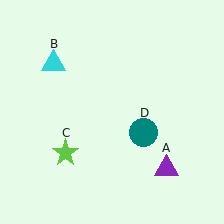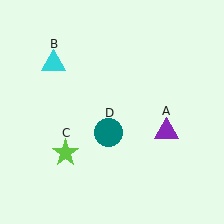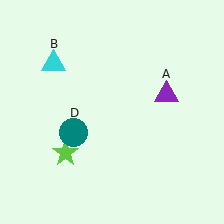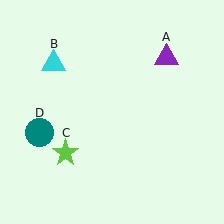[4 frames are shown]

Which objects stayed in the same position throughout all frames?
Cyan triangle (object B) and lime star (object C) remained stationary.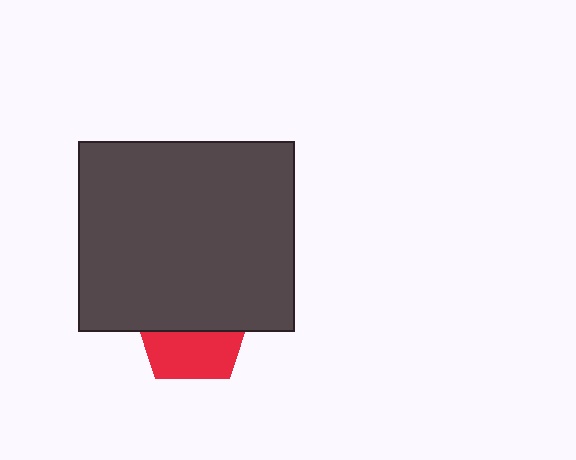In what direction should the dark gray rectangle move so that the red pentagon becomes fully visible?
The dark gray rectangle should move up. That is the shortest direction to clear the overlap and leave the red pentagon fully visible.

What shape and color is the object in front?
The object in front is a dark gray rectangle.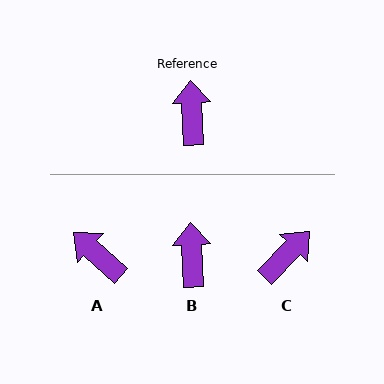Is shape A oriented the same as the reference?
No, it is off by about 45 degrees.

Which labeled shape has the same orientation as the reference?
B.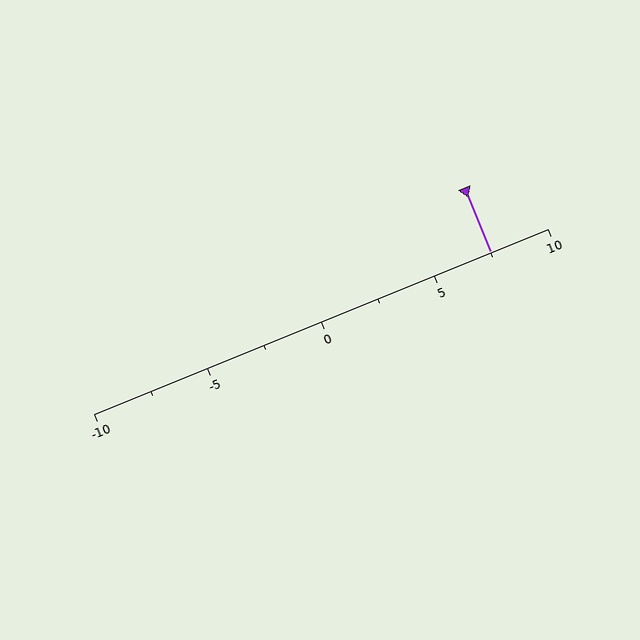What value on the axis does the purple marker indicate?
The marker indicates approximately 7.5.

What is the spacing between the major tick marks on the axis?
The major ticks are spaced 5 apart.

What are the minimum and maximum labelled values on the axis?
The axis runs from -10 to 10.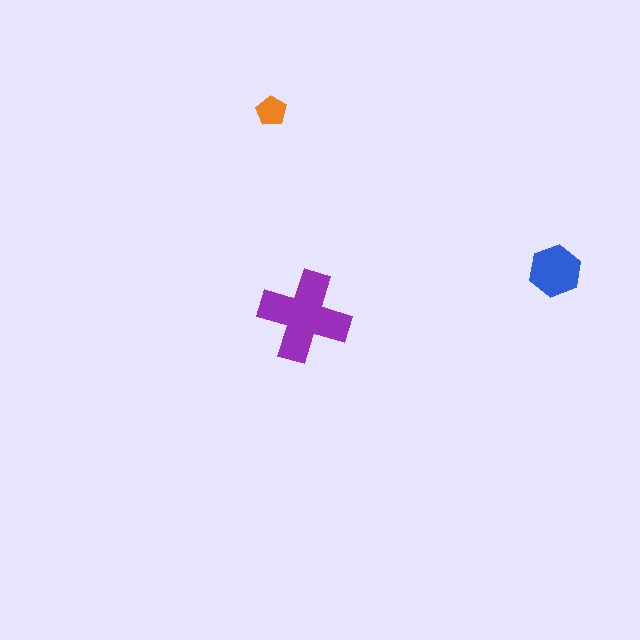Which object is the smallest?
The orange pentagon.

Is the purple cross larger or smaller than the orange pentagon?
Larger.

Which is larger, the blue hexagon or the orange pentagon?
The blue hexagon.